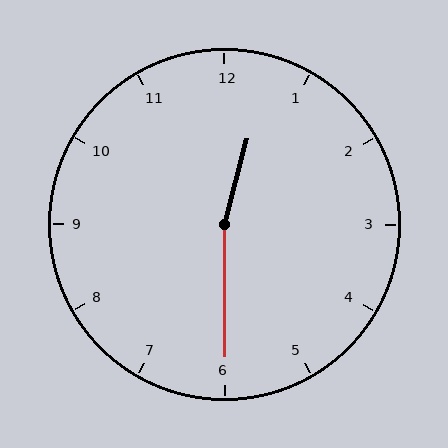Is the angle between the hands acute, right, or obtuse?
It is obtuse.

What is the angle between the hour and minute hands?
Approximately 165 degrees.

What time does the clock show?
12:30.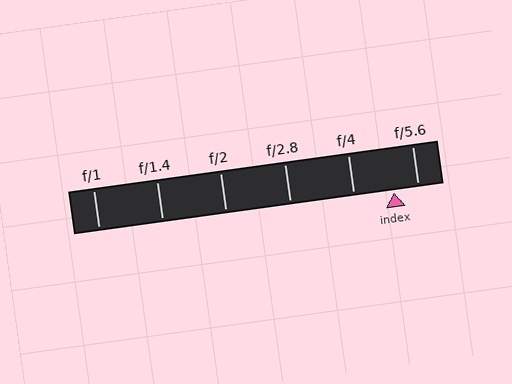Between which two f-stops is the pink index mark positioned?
The index mark is between f/4 and f/5.6.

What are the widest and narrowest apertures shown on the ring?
The widest aperture shown is f/1 and the narrowest is f/5.6.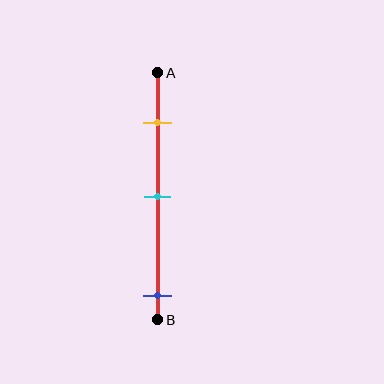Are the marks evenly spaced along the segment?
No, the marks are not evenly spaced.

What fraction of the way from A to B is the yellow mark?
The yellow mark is approximately 20% (0.2) of the way from A to B.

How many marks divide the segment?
There are 3 marks dividing the segment.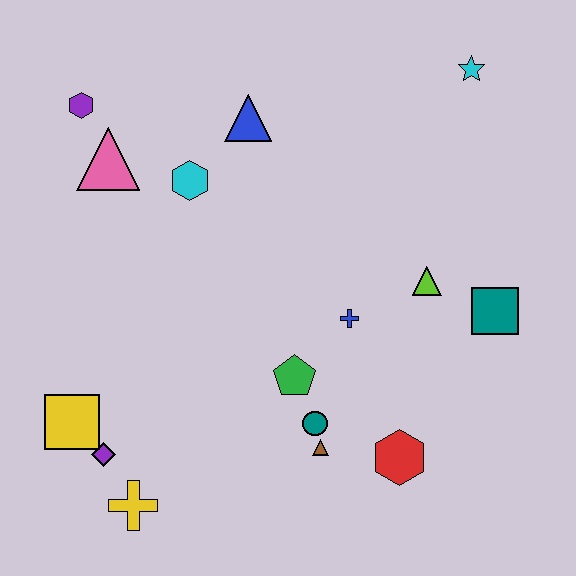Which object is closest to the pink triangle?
The purple hexagon is closest to the pink triangle.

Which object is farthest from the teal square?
The purple hexagon is farthest from the teal square.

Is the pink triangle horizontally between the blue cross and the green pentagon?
No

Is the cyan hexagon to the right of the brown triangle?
No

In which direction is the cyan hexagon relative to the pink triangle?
The cyan hexagon is to the right of the pink triangle.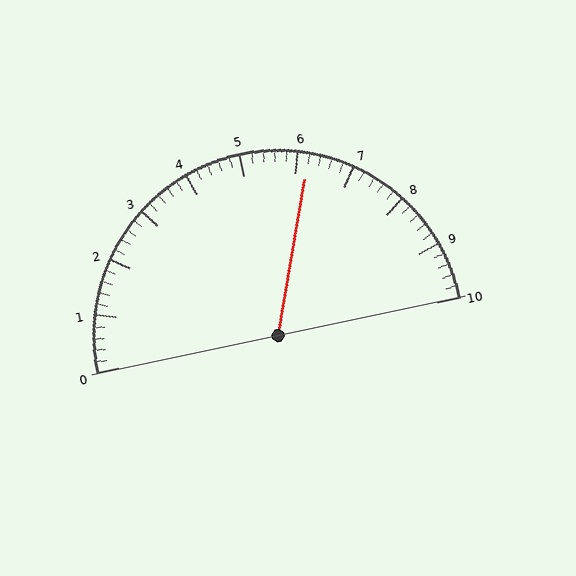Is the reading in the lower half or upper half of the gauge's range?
The reading is in the upper half of the range (0 to 10).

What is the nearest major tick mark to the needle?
The nearest major tick mark is 6.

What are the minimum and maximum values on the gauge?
The gauge ranges from 0 to 10.